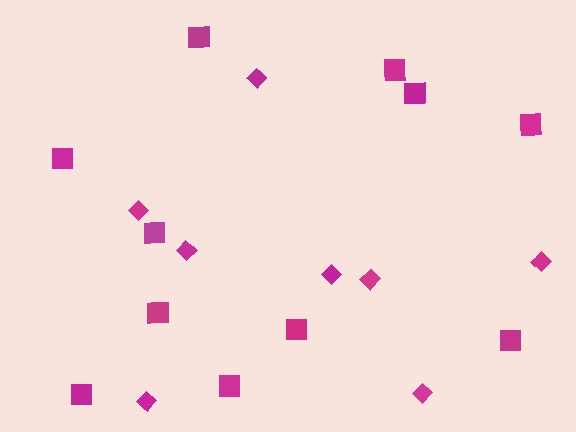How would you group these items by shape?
There are 2 groups: one group of diamonds (8) and one group of squares (11).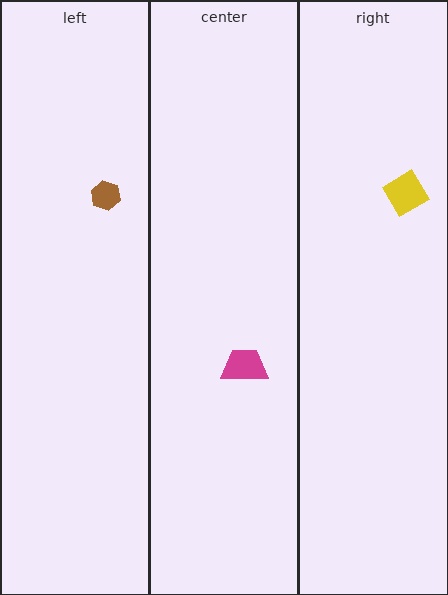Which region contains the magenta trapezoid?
The center region.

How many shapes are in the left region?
1.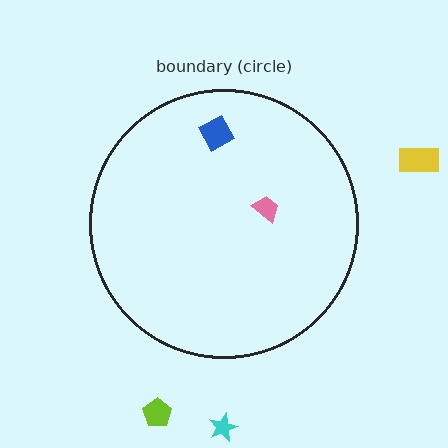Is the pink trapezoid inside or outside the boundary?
Inside.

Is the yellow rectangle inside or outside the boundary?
Outside.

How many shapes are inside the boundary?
2 inside, 3 outside.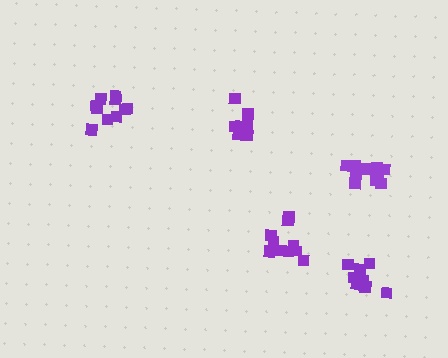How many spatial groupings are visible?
There are 5 spatial groupings.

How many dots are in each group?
Group 1: 10 dots, Group 2: 10 dots, Group 3: 13 dots, Group 4: 8 dots, Group 5: 10 dots (51 total).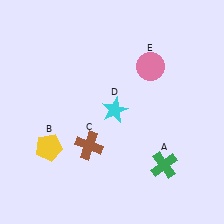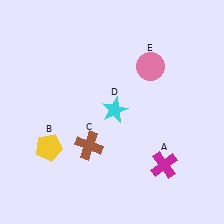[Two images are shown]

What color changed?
The cross (A) changed from green in Image 1 to magenta in Image 2.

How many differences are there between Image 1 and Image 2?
There is 1 difference between the two images.